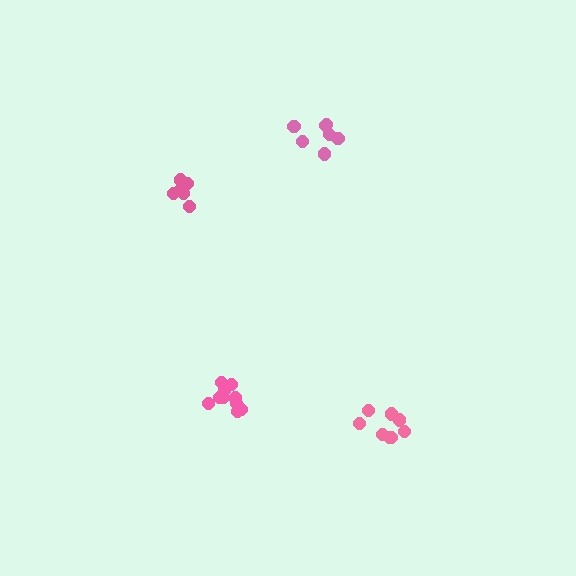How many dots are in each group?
Group 1: 11 dots, Group 2: 8 dots, Group 3: 7 dots, Group 4: 7 dots (33 total).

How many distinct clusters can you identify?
There are 4 distinct clusters.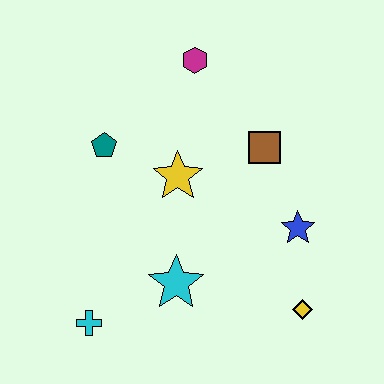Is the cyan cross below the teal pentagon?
Yes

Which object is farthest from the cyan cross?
The magenta hexagon is farthest from the cyan cross.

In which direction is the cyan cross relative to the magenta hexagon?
The cyan cross is below the magenta hexagon.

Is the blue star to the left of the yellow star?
No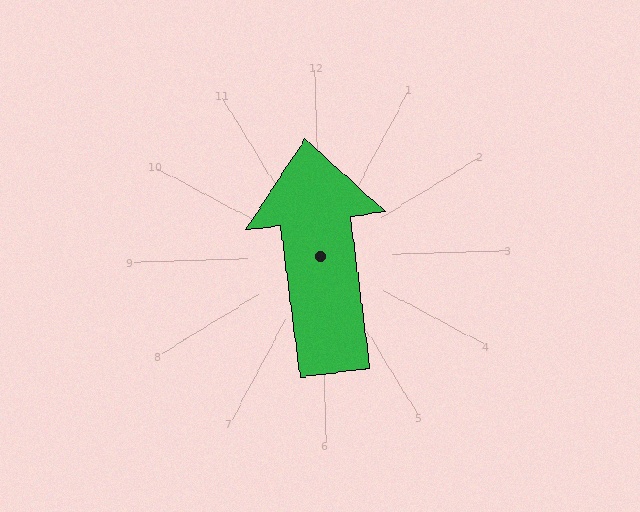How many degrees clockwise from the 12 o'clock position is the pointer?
Approximately 354 degrees.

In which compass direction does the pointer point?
North.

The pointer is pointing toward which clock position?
Roughly 12 o'clock.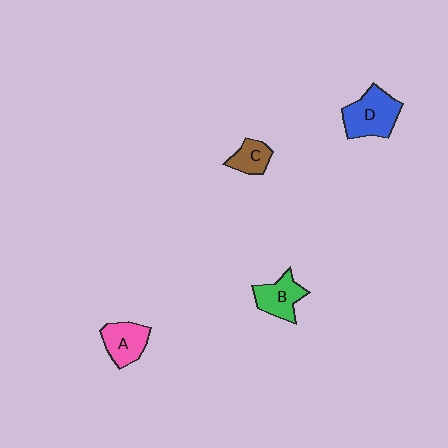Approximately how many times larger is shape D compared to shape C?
Approximately 1.9 times.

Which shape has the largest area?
Shape D (blue).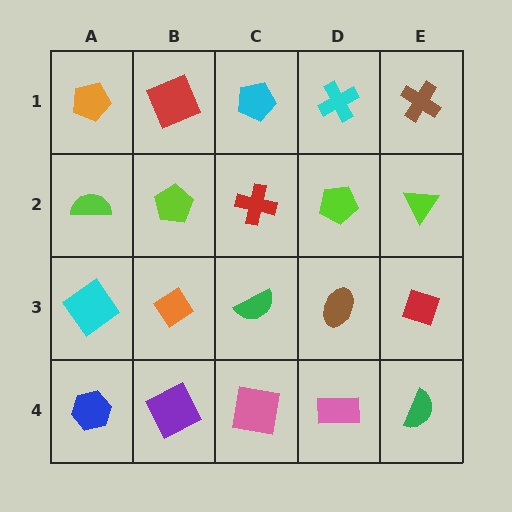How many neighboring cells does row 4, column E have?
2.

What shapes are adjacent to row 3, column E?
A lime triangle (row 2, column E), a green semicircle (row 4, column E), a brown ellipse (row 3, column D).